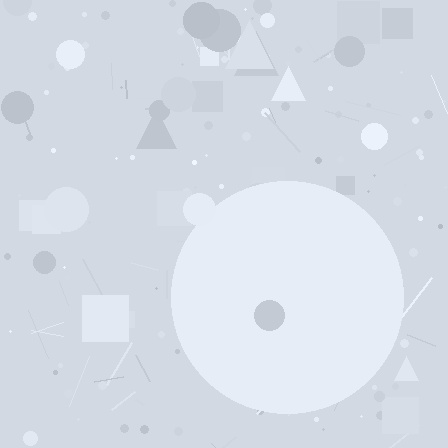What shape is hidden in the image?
A circle is hidden in the image.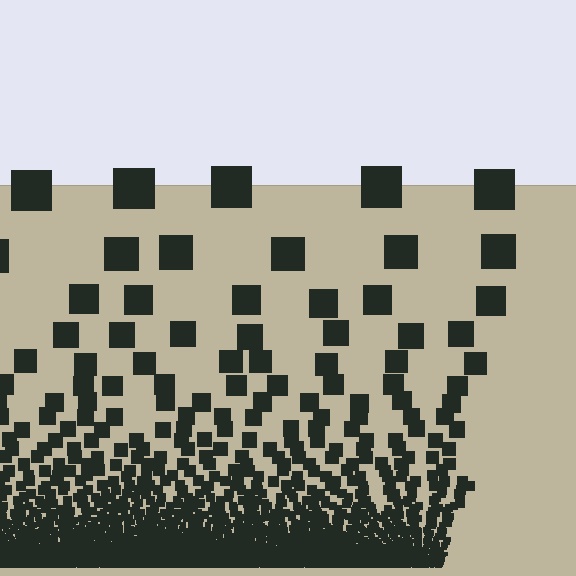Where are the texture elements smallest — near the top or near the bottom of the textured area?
Near the bottom.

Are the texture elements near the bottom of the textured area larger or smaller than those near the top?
Smaller. The gradient is inverted — elements near the bottom are smaller and denser.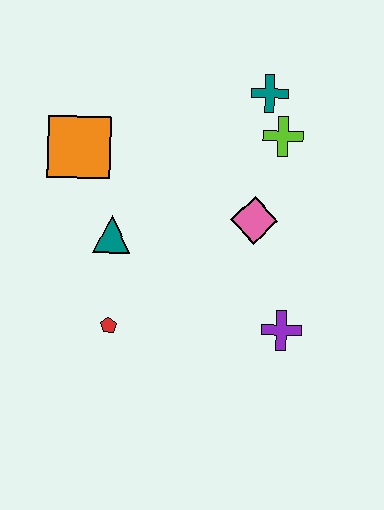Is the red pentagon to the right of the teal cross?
No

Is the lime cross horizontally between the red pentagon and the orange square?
No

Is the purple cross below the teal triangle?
Yes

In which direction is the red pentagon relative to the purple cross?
The red pentagon is to the left of the purple cross.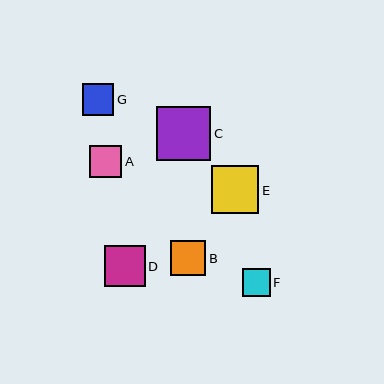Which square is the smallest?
Square F is the smallest with a size of approximately 28 pixels.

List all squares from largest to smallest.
From largest to smallest: C, E, D, B, A, G, F.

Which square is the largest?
Square C is the largest with a size of approximately 54 pixels.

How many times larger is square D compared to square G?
Square D is approximately 1.3 times the size of square G.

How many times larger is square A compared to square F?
Square A is approximately 1.2 times the size of square F.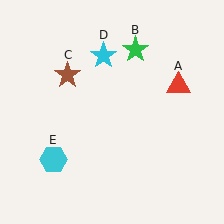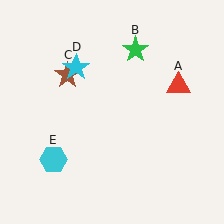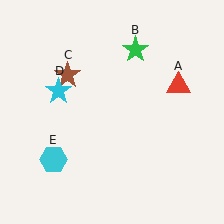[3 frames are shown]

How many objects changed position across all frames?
1 object changed position: cyan star (object D).